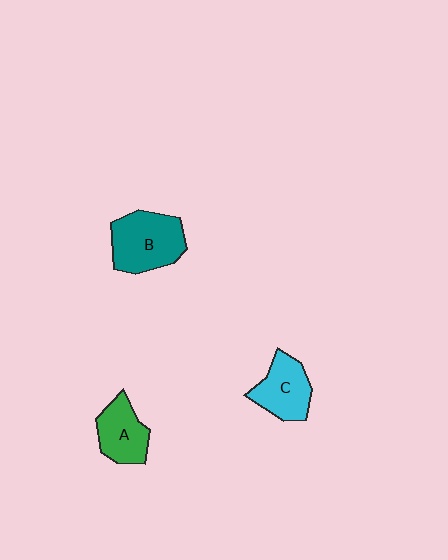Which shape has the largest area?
Shape B (teal).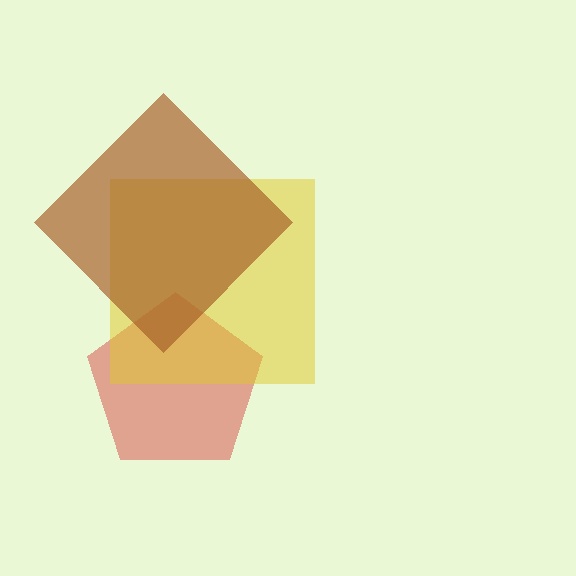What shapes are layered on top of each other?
The layered shapes are: a red pentagon, a yellow square, a brown diamond.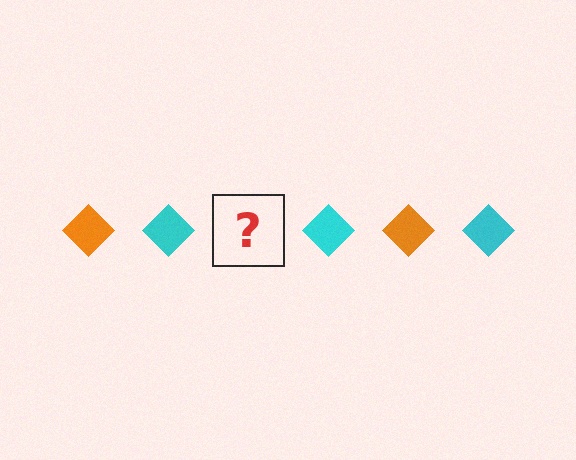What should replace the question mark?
The question mark should be replaced with an orange diamond.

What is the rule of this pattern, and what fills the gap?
The rule is that the pattern cycles through orange, cyan diamonds. The gap should be filled with an orange diamond.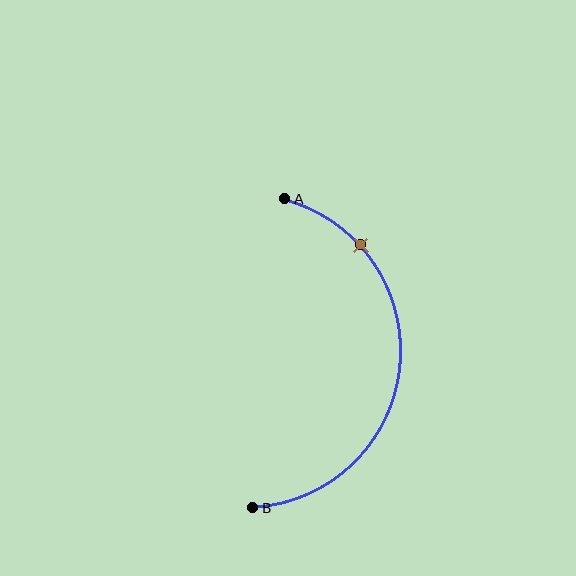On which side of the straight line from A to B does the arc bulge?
The arc bulges to the right of the straight line connecting A and B.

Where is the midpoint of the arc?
The arc midpoint is the point on the curve farthest from the straight line joining A and B. It sits to the right of that line.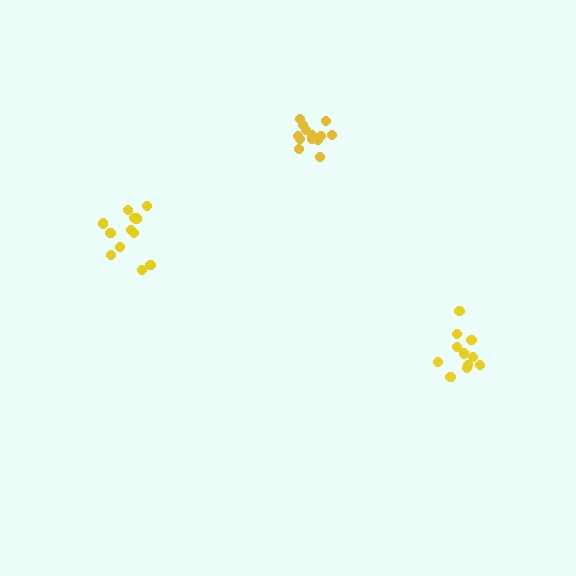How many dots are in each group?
Group 1: 11 dots, Group 2: 12 dots, Group 3: 13 dots (36 total).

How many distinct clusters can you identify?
There are 3 distinct clusters.